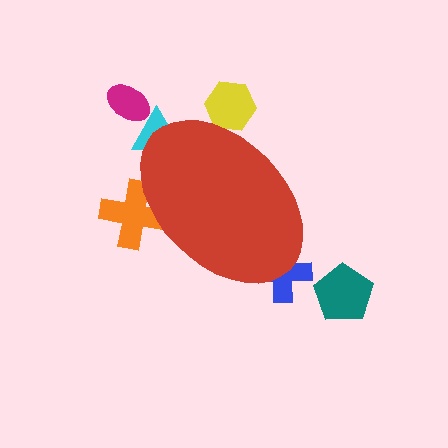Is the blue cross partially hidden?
Yes, the blue cross is partially hidden behind the red ellipse.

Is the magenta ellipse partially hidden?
No, the magenta ellipse is fully visible.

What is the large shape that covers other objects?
A red ellipse.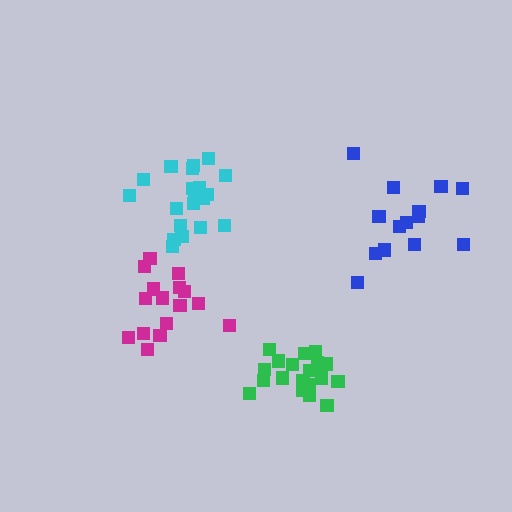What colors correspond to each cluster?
The clusters are colored: green, blue, magenta, cyan.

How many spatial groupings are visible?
There are 4 spatial groupings.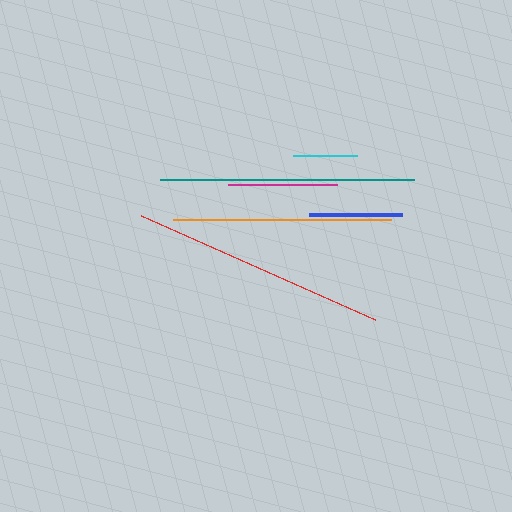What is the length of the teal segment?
The teal segment is approximately 254 pixels long.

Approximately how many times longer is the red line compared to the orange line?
The red line is approximately 1.2 times the length of the orange line.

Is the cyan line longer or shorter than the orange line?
The orange line is longer than the cyan line.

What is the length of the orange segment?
The orange segment is approximately 218 pixels long.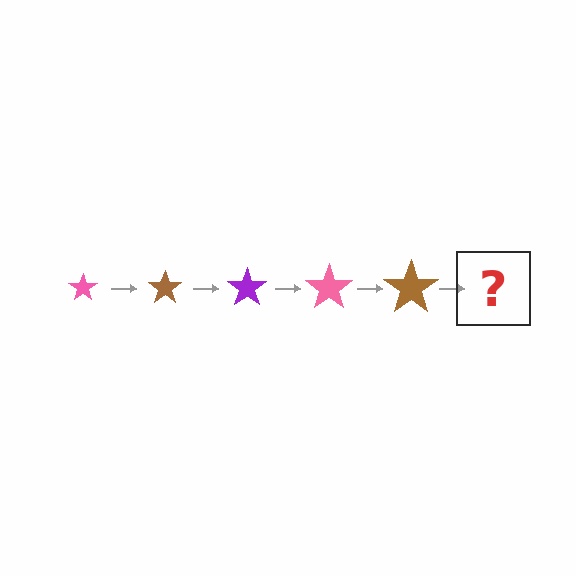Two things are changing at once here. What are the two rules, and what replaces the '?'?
The two rules are that the star grows larger each step and the color cycles through pink, brown, and purple. The '?' should be a purple star, larger than the previous one.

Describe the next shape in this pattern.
It should be a purple star, larger than the previous one.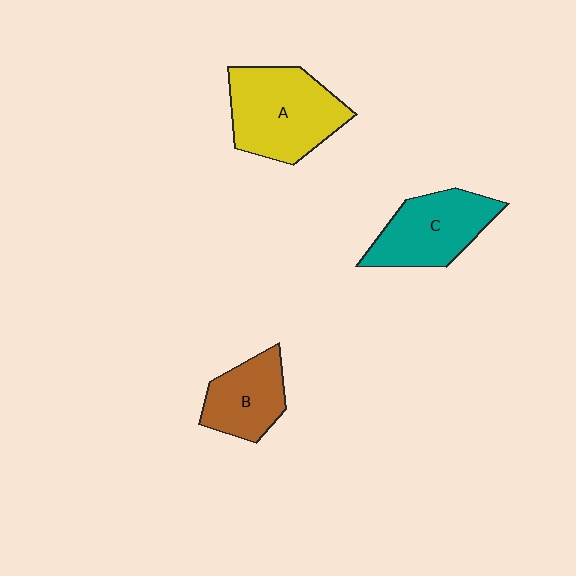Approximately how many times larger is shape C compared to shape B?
Approximately 1.3 times.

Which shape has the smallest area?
Shape B (brown).